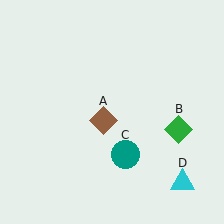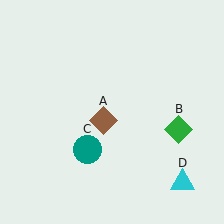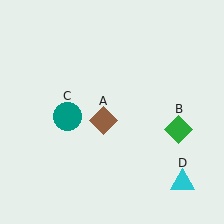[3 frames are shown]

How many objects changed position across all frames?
1 object changed position: teal circle (object C).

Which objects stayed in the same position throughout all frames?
Brown diamond (object A) and green diamond (object B) and cyan triangle (object D) remained stationary.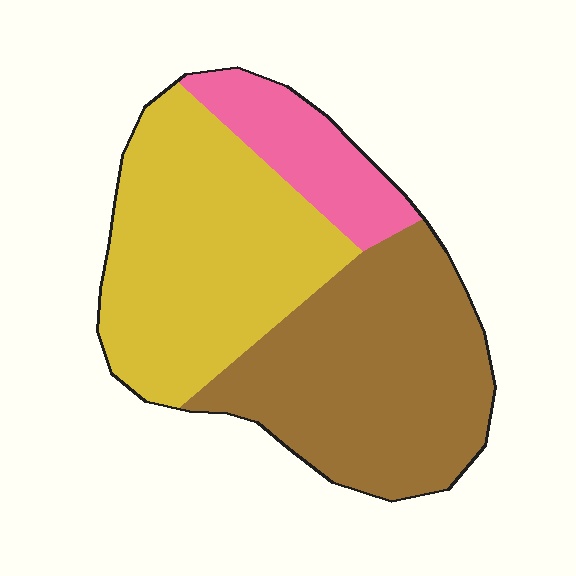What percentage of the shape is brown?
Brown covers 43% of the shape.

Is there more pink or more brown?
Brown.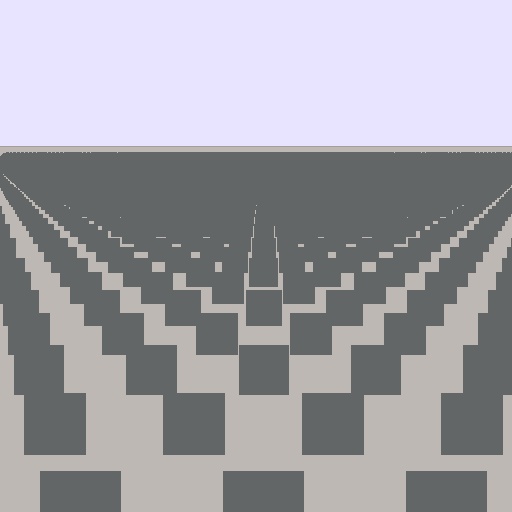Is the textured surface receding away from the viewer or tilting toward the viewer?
The surface is receding away from the viewer. Texture elements get smaller and denser toward the top.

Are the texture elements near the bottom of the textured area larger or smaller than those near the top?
Larger. Near the bottom, elements are closer to the viewer and appear at a bigger on-screen size.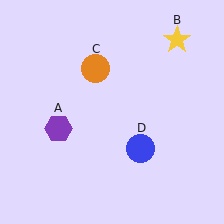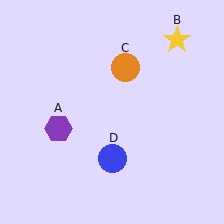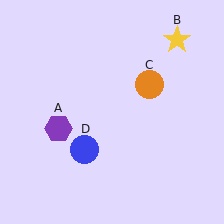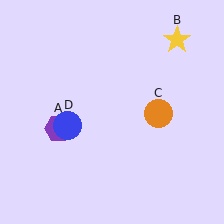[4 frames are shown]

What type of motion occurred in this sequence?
The orange circle (object C), blue circle (object D) rotated clockwise around the center of the scene.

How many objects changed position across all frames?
2 objects changed position: orange circle (object C), blue circle (object D).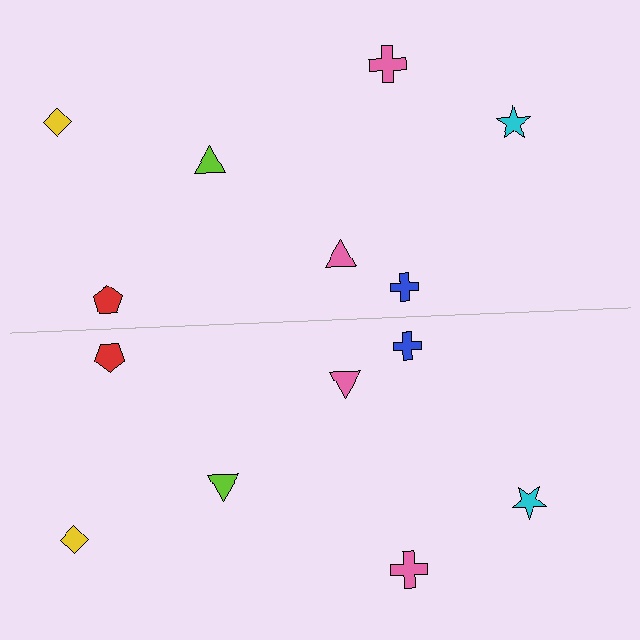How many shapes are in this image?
There are 14 shapes in this image.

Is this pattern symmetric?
Yes, this pattern has bilateral (reflection) symmetry.